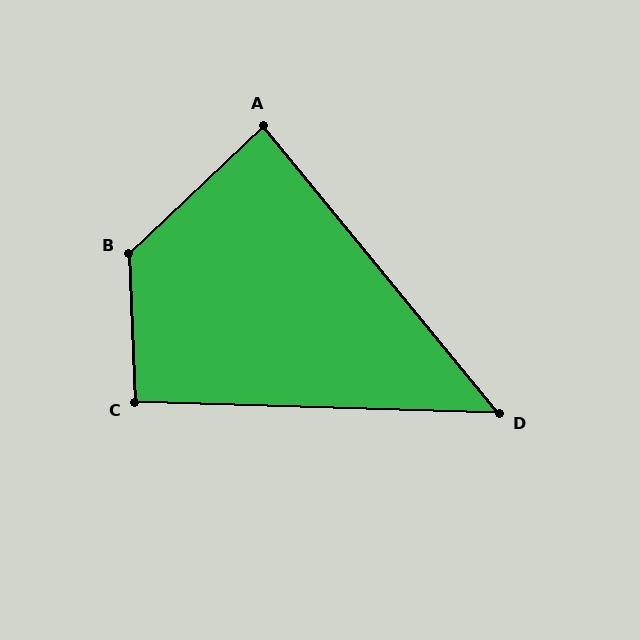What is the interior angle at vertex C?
Approximately 94 degrees (approximately right).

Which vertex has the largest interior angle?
B, at approximately 131 degrees.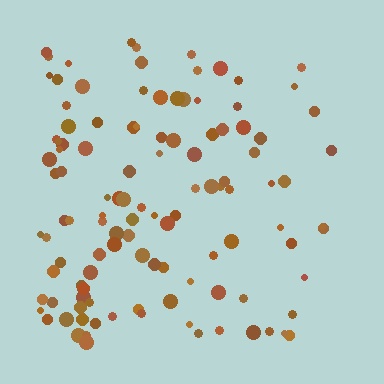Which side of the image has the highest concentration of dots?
The left.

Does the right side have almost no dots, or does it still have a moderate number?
Still a moderate number, just noticeably fewer than the left.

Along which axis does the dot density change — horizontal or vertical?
Horizontal.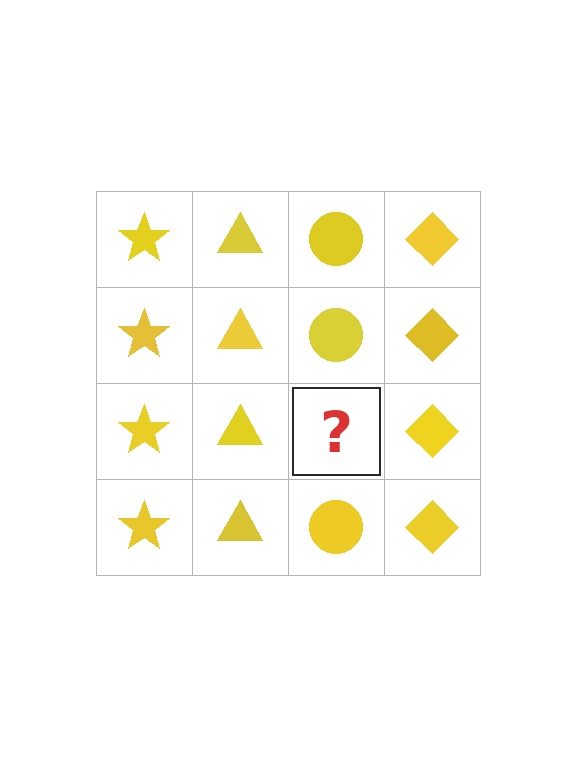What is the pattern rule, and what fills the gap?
The rule is that each column has a consistent shape. The gap should be filled with a yellow circle.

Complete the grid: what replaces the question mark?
The question mark should be replaced with a yellow circle.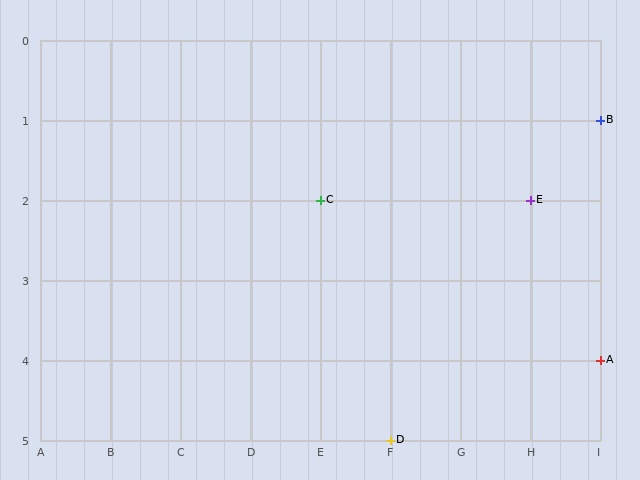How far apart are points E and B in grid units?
Points E and B are 1 column and 1 row apart (about 1.4 grid units diagonally).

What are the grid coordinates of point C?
Point C is at grid coordinates (E, 2).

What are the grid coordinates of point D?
Point D is at grid coordinates (F, 5).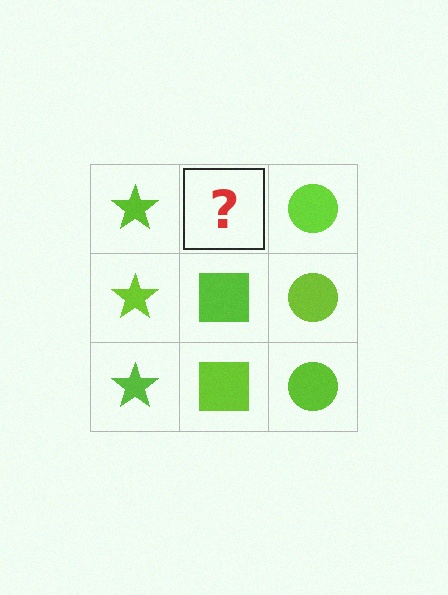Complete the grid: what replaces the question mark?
The question mark should be replaced with a lime square.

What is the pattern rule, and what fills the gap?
The rule is that each column has a consistent shape. The gap should be filled with a lime square.